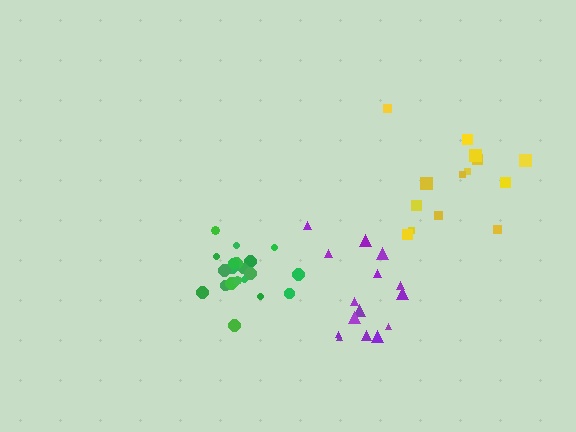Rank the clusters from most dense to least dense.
green, yellow, purple.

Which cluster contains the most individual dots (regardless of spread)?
Green (20).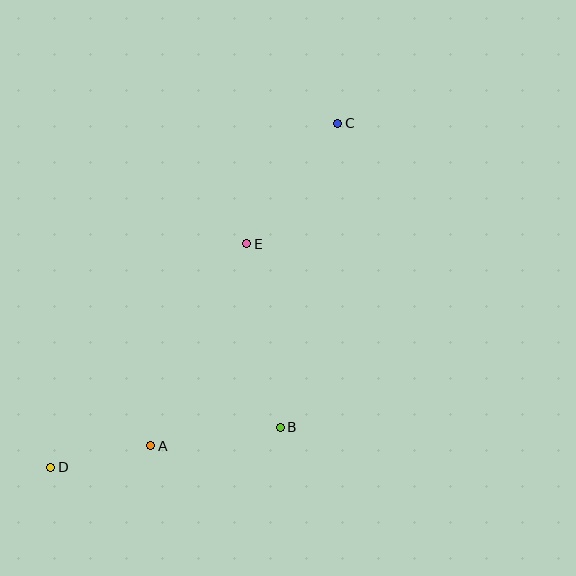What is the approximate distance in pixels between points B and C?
The distance between B and C is approximately 309 pixels.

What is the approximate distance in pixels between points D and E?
The distance between D and E is approximately 297 pixels.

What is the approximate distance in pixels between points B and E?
The distance between B and E is approximately 187 pixels.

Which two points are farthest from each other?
Points C and D are farthest from each other.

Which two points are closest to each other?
Points A and D are closest to each other.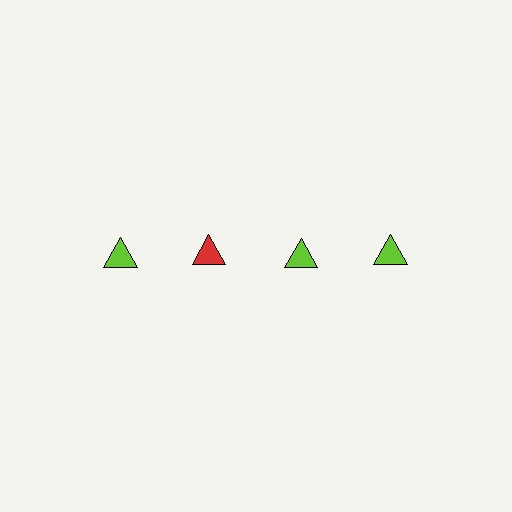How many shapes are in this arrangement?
There are 4 shapes arranged in a grid pattern.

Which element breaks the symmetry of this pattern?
The red triangle in the top row, second from left column breaks the symmetry. All other shapes are lime triangles.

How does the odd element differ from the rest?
It has a different color: red instead of lime.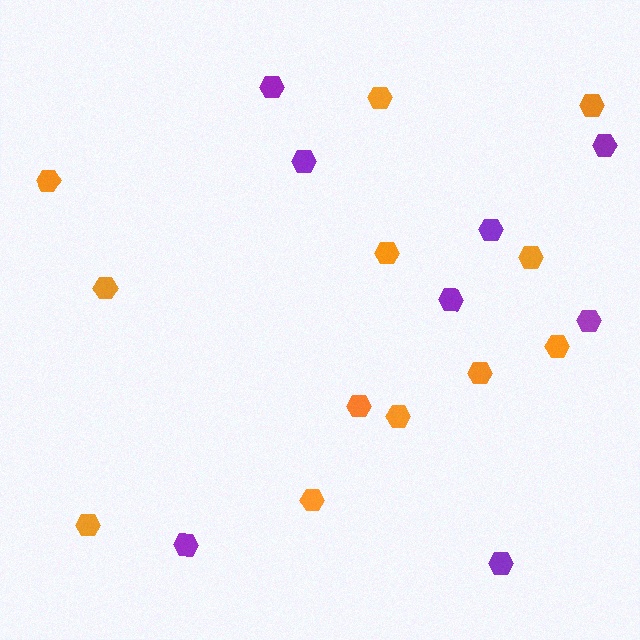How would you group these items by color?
There are 2 groups: one group of purple hexagons (8) and one group of orange hexagons (12).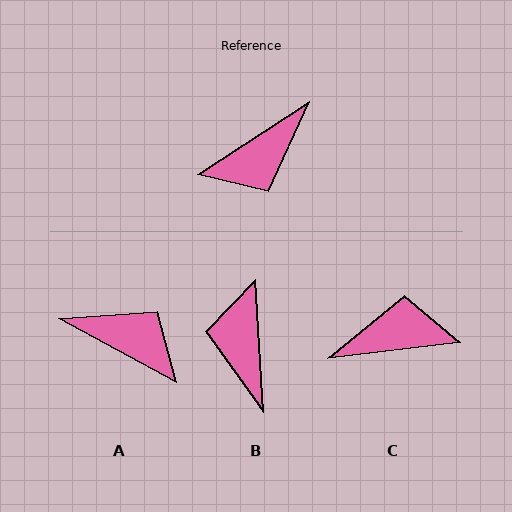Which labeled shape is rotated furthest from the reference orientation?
C, about 154 degrees away.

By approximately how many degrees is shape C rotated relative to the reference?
Approximately 154 degrees counter-clockwise.